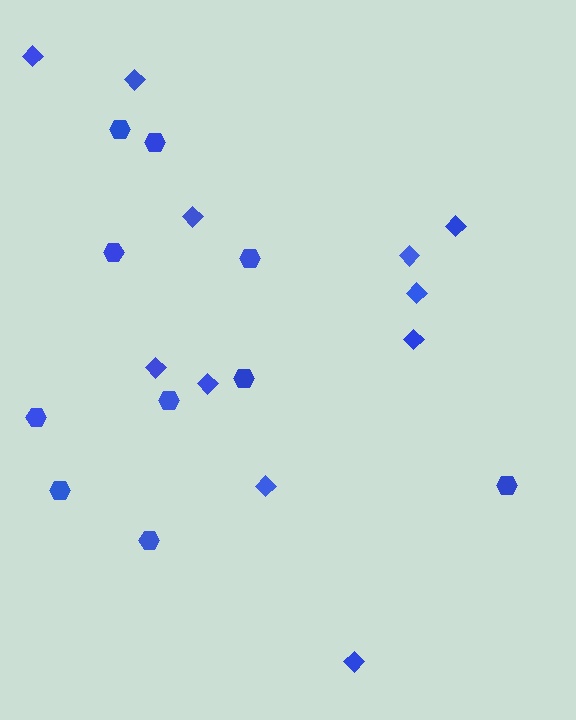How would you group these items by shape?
There are 2 groups: one group of diamonds (11) and one group of hexagons (10).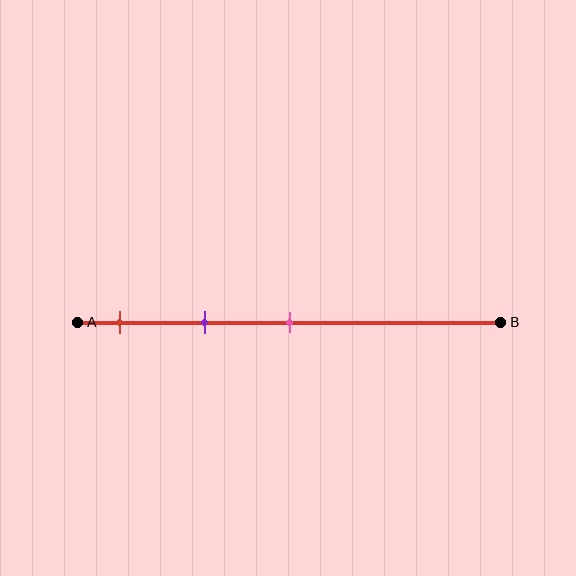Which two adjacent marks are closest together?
The red and purple marks are the closest adjacent pair.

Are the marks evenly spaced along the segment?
Yes, the marks are approximately evenly spaced.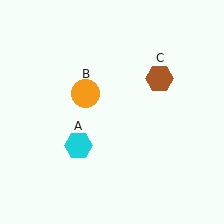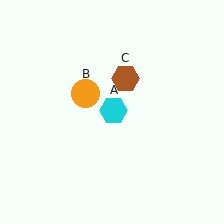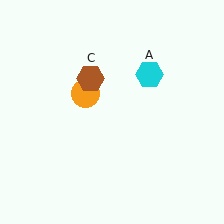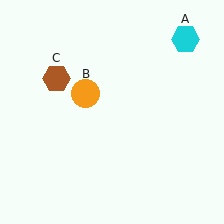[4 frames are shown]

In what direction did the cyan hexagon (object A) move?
The cyan hexagon (object A) moved up and to the right.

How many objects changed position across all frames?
2 objects changed position: cyan hexagon (object A), brown hexagon (object C).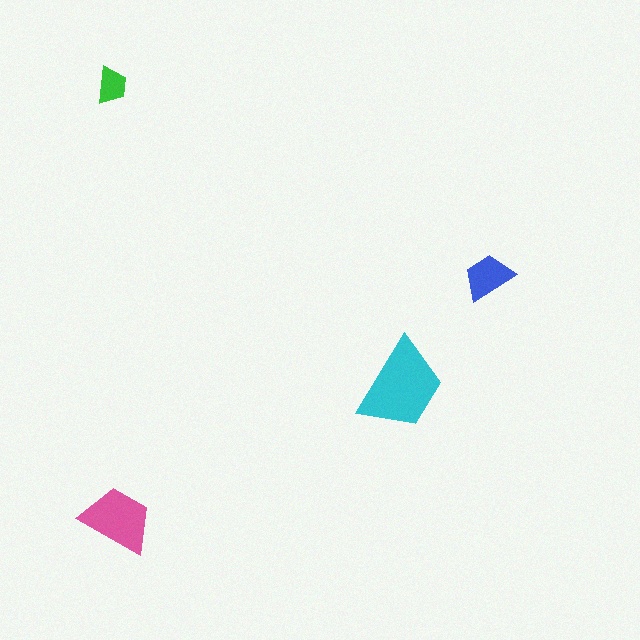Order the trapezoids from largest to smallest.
the cyan one, the pink one, the blue one, the green one.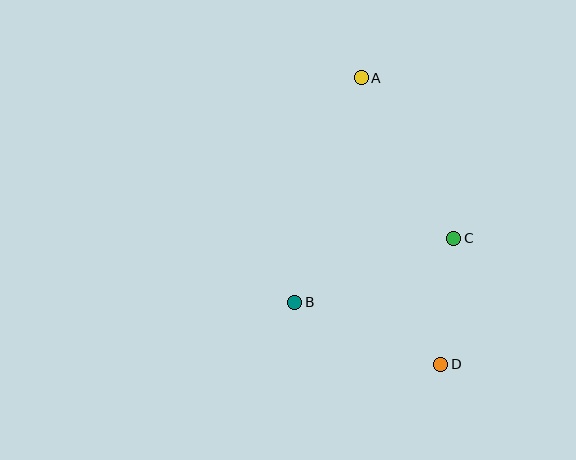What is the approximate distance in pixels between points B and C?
The distance between B and C is approximately 171 pixels.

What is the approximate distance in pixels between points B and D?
The distance between B and D is approximately 159 pixels.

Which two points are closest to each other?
Points C and D are closest to each other.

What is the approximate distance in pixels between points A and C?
The distance between A and C is approximately 186 pixels.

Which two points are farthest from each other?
Points A and D are farthest from each other.